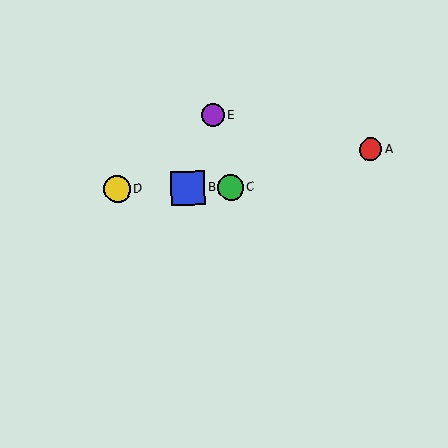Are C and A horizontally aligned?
No, C is at y≈187 and A is at y≈150.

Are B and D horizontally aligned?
Yes, both are at y≈188.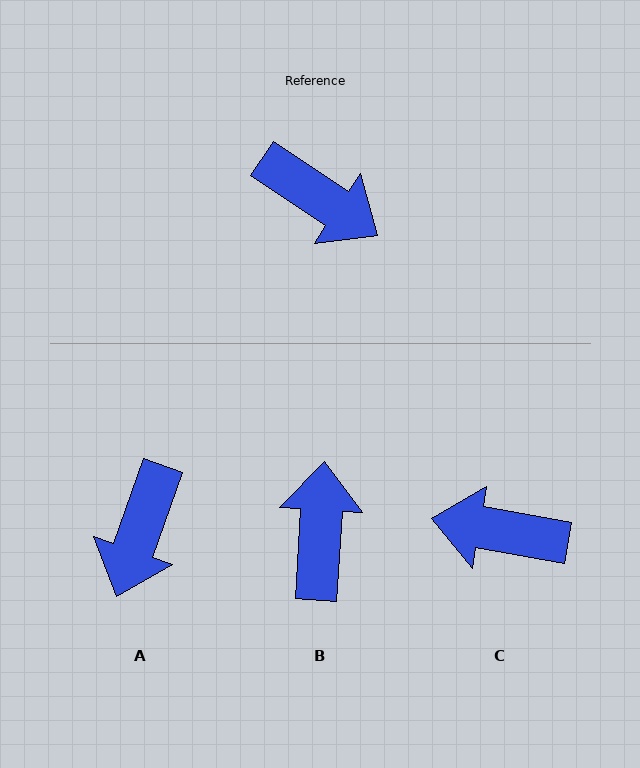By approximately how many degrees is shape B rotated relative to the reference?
Approximately 120 degrees counter-clockwise.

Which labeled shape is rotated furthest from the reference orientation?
C, about 156 degrees away.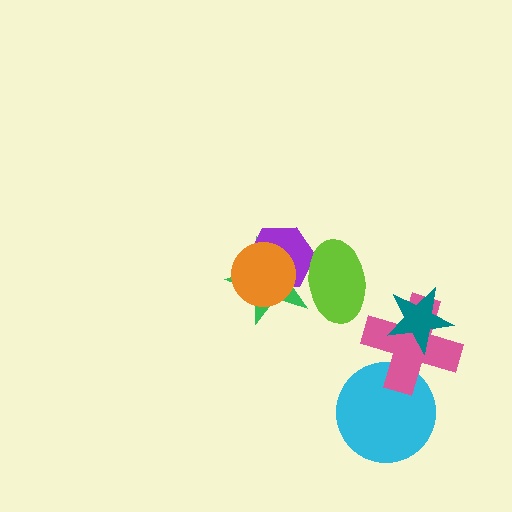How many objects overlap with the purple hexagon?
3 objects overlap with the purple hexagon.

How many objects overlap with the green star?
3 objects overlap with the green star.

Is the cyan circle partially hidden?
Yes, it is partially covered by another shape.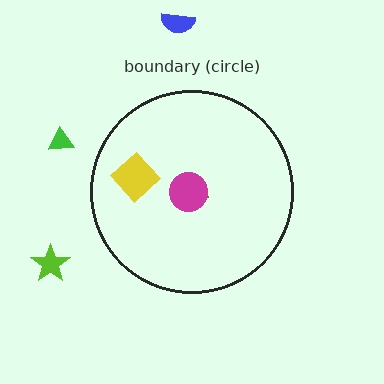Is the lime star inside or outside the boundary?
Outside.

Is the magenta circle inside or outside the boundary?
Inside.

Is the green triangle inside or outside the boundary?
Outside.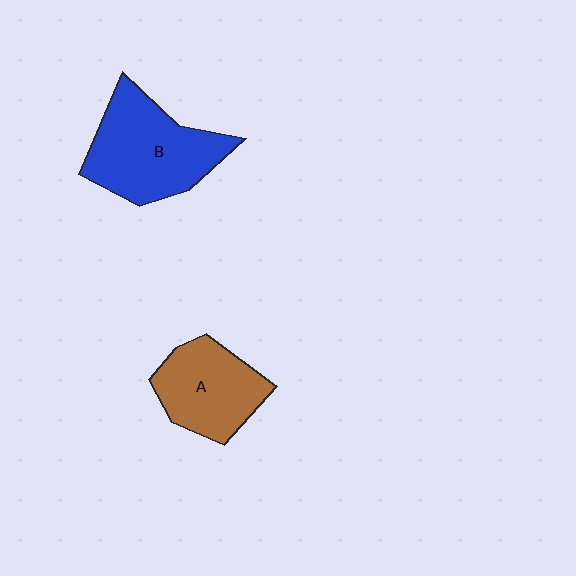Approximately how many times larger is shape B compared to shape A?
Approximately 1.3 times.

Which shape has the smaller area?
Shape A (brown).